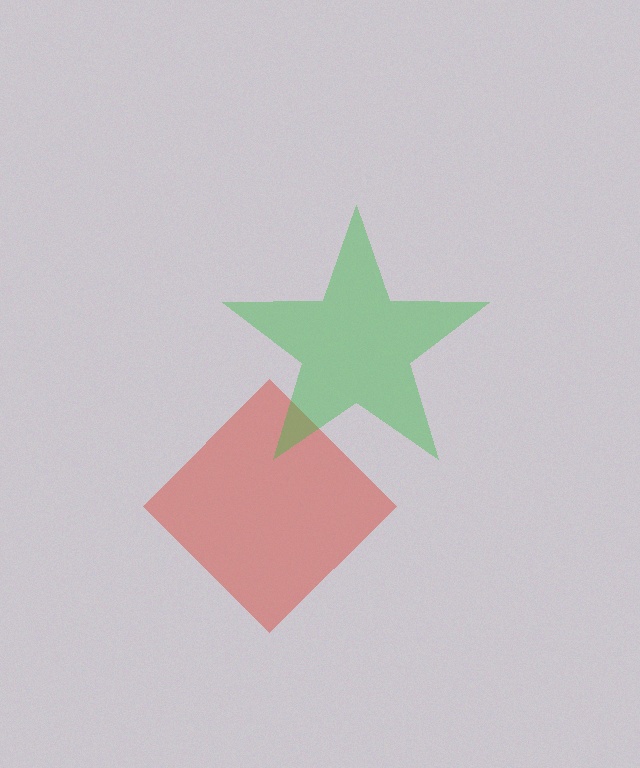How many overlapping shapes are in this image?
There are 2 overlapping shapes in the image.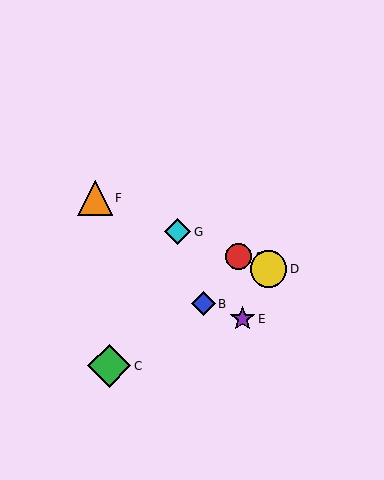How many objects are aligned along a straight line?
4 objects (A, D, F, G) are aligned along a straight line.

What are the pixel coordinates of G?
Object G is at (178, 232).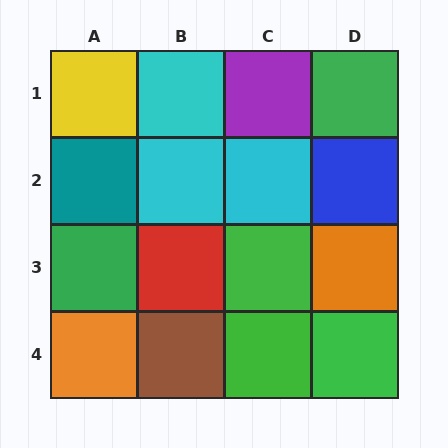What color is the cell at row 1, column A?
Yellow.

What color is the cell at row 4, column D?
Green.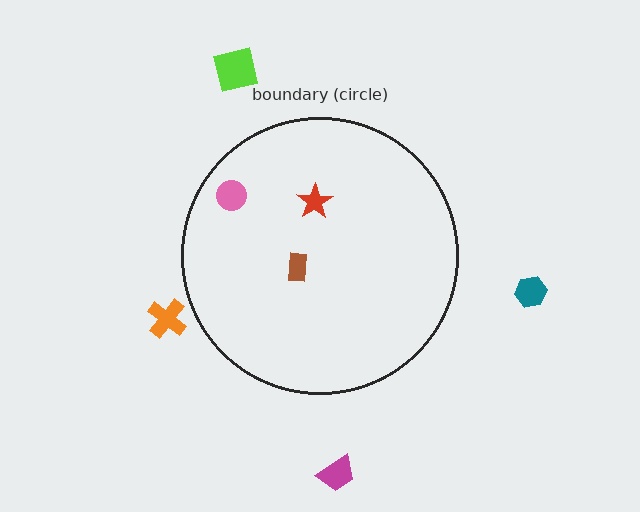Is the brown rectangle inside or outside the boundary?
Inside.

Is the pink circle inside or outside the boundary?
Inside.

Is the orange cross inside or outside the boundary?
Outside.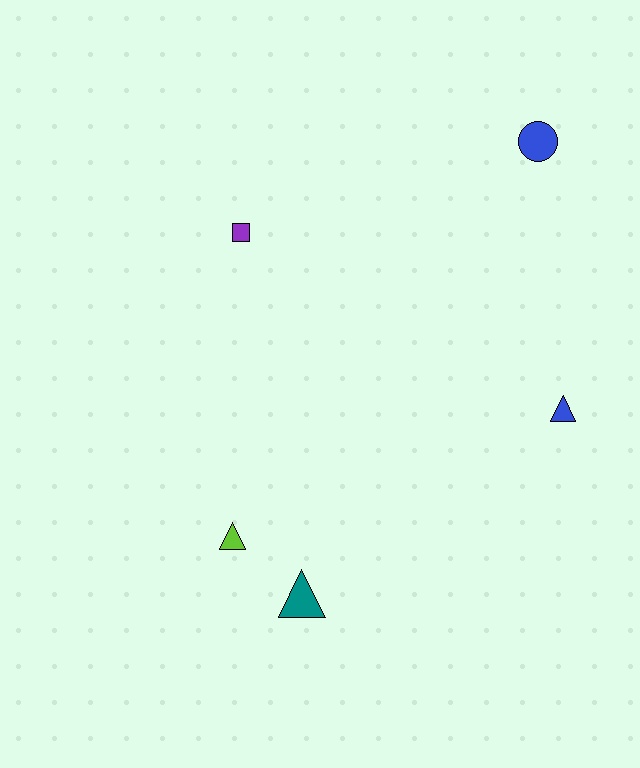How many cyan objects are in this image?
There are no cyan objects.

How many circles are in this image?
There is 1 circle.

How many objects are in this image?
There are 5 objects.